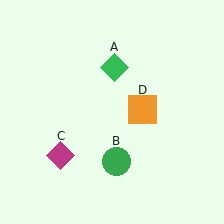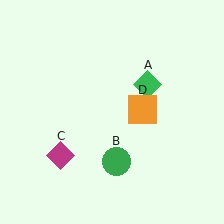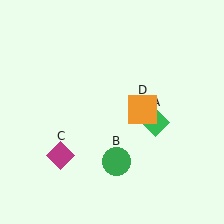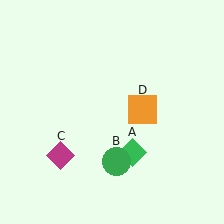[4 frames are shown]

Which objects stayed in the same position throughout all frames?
Green circle (object B) and magenta diamond (object C) and orange square (object D) remained stationary.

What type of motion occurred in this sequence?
The green diamond (object A) rotated clockwise around the center of the scene.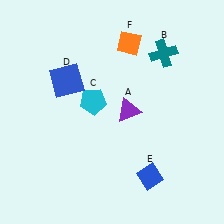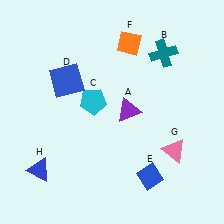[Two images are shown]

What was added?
A pink triangle (G), a blue triangle (H) were added in Image 2.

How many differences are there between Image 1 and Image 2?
There are 2 differences between the two images.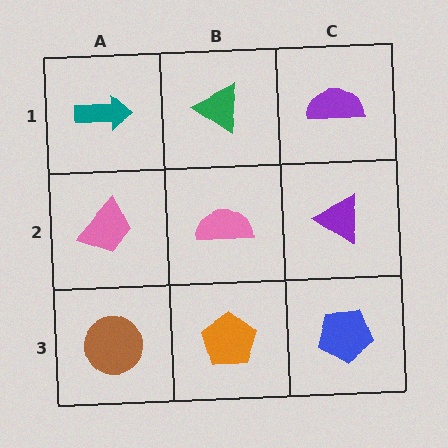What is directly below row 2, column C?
A blue pentagon.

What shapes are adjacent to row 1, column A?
A pink trapezoid (row 2, column A), a green triangle (row 1, column B).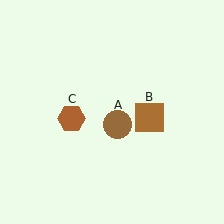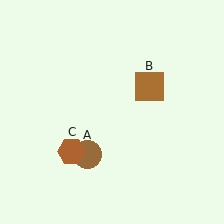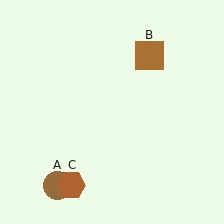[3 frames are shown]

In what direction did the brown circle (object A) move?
The brown circle (object A) moved down and to the left.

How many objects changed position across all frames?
3 objects changed position: brown circle (object A), brown square (object B), brown hexagon (object C).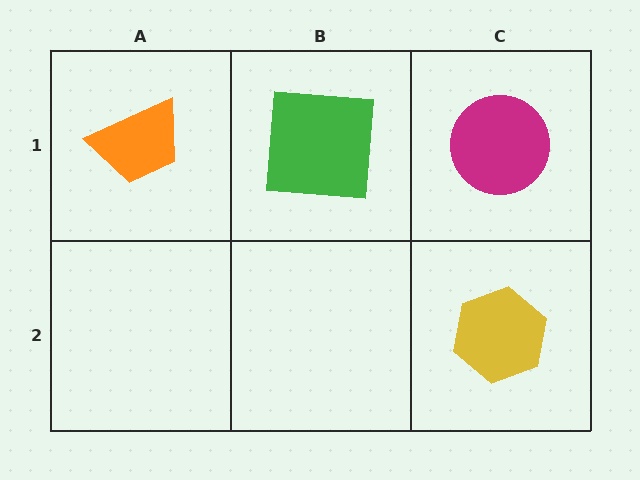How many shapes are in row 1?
3 shapes.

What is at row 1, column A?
An orange trapezoid.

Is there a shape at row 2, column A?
No, that cell is empty.